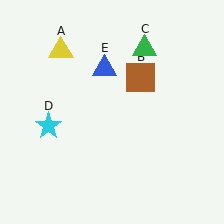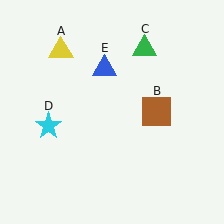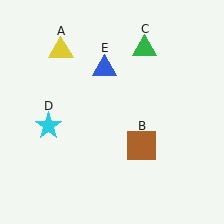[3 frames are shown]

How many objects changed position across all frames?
1 object changed position: brown square (object B).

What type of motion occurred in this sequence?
The brown square (object B) rotated clockwise around the center of the scene.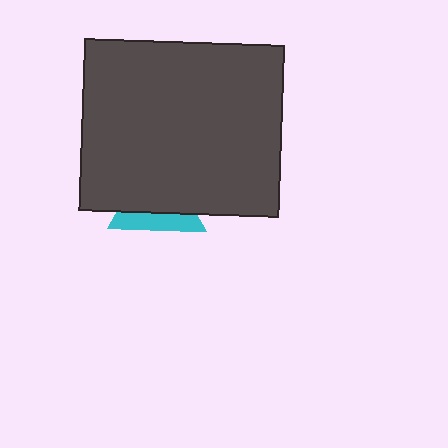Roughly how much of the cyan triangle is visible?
A small part of it is visible (roughly 37%).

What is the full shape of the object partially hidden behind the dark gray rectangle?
The partially hidden object is a cyan triangle.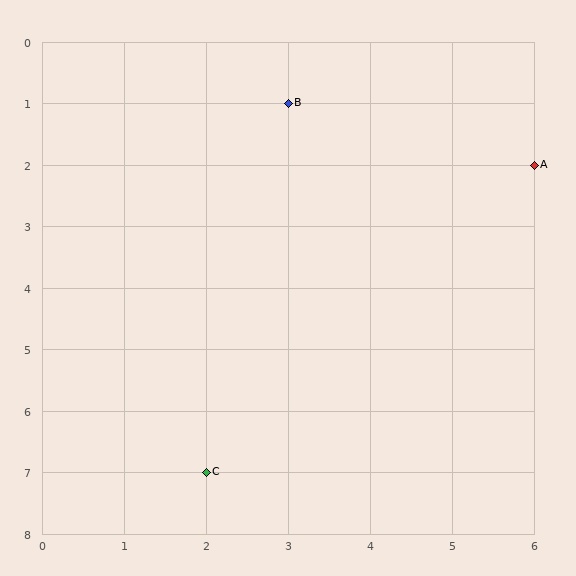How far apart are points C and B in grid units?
Points C and B are 1 column and 6 rows apart (about 6.1 grid units diagonally).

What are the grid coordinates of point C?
Point C is at grid coordinates (2, 7).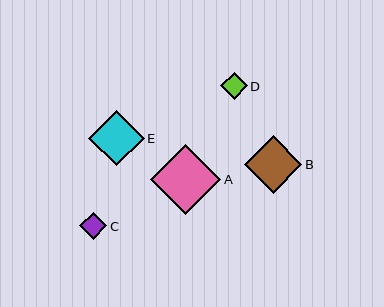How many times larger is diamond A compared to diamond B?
Diamond A is approximately 1.2 times the size of diamond B.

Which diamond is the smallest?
Diamond D is the smallest with a size of approximately 26 pixels.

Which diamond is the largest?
Diamond A is the largest with a size of approximately 70 pixels.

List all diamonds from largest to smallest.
From largest to smallest: A, B, E, C, D.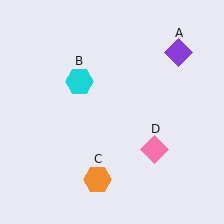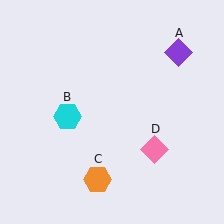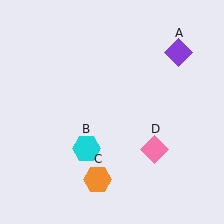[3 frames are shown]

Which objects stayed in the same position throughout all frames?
Purple diamond (object A) and orange hexagon (object C) and pink diamond (object D) remained stationary.